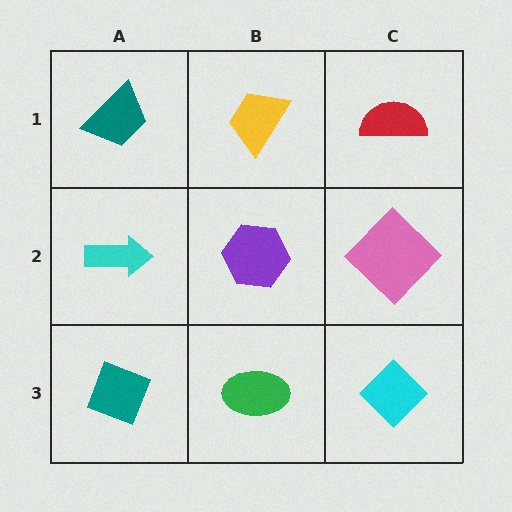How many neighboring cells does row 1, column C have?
2.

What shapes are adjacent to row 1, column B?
A purple hexagon (row 2, column B), a teal trapezoid (row 1, column A), a red semicircle (row 1, column C).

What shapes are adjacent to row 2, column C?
A red semicircle (row 1, column C), a cyan diamond (row 3, column C), a purple hexagon (row 2, column B).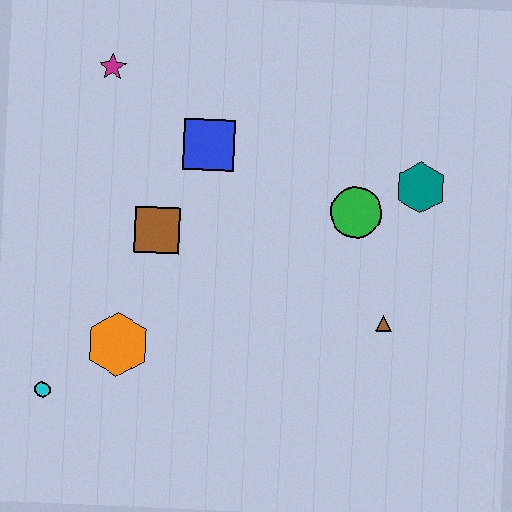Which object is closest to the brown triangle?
The green circle is closest to the brown triangle.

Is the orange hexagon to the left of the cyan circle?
No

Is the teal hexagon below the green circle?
No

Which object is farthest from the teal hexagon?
The cyan circle is farthest from the teal hexagon.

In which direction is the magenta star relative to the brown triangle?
The magenta star is to the left of the brown triangle.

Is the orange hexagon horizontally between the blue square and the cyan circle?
Yes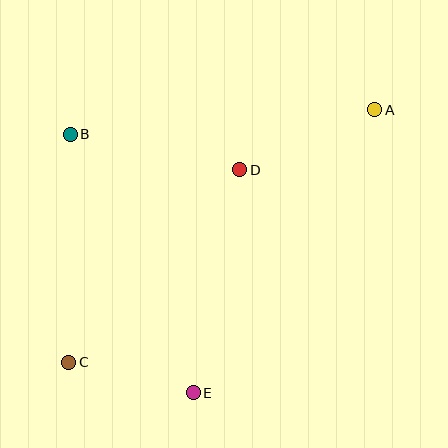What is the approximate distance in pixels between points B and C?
The distance between B and C is approximately 228 pixels.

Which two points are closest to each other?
Points C and E are closest to each other.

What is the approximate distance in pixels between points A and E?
The distance between A and E is approximately 336 pixels.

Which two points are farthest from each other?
Points A and C are farthest from each other.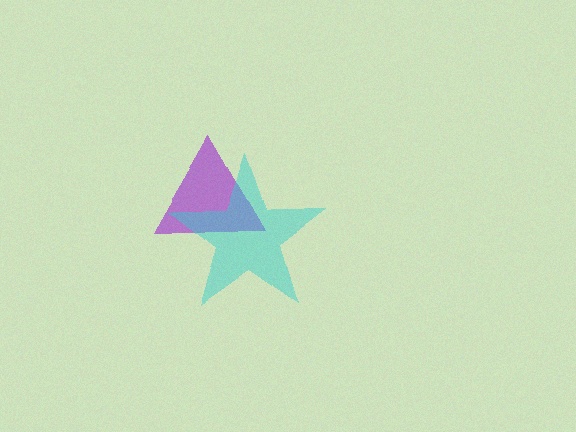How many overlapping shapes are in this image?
There are 2 overlapping shapes in the image.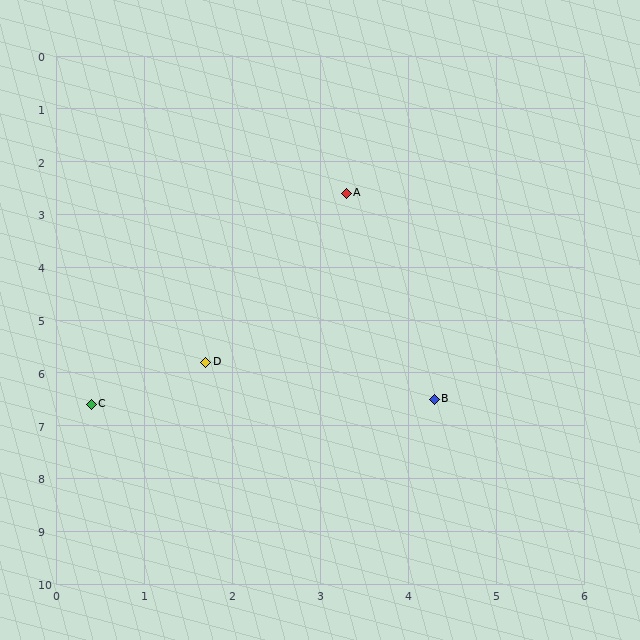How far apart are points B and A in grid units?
Points B and A are about 4.0 grid units apart.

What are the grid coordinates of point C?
Point C is at approximately (0.4, 6.6).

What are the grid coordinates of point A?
Point A is at approximately (3.3, 2.6).